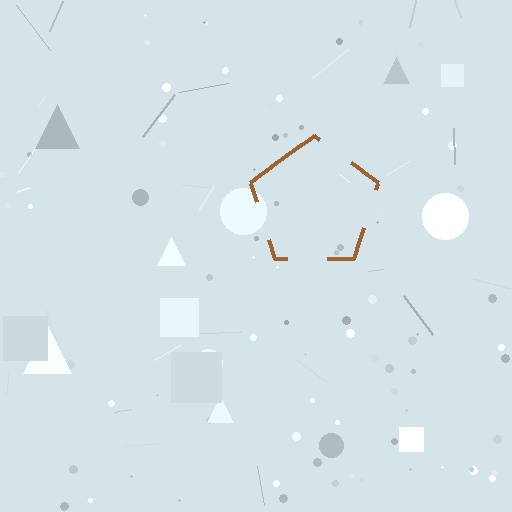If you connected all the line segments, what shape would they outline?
They would outline a pentagon.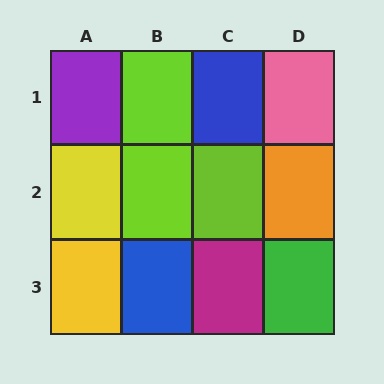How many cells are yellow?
2 cells are yellow.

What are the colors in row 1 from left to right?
Purple, lime, blue, pink.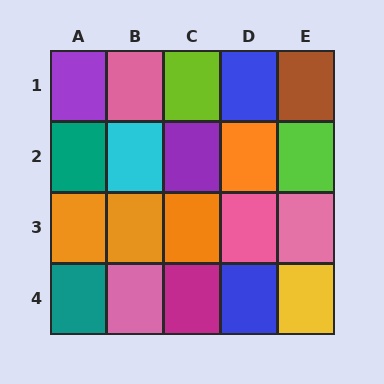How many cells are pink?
4 cells are pink.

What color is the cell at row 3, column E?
Pink.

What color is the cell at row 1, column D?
Blue.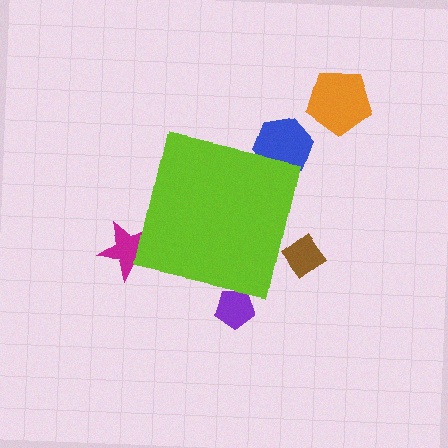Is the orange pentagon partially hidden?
No, the orange pentagon is fully visible.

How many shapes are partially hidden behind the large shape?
4 shapes are partially hidden.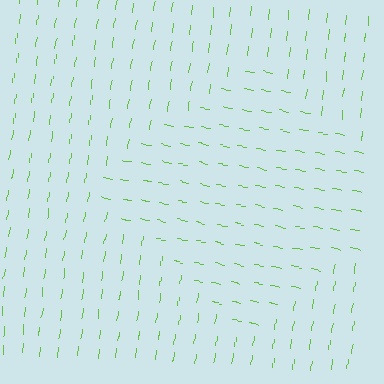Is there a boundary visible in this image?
Yes, there is a texture boundary formed by a change in line orientation.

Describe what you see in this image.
The image is filled with small lime line segments. A diamond region in the image has lines oriented differently from the surrounding lines, creating a visible texture boundary.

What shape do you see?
I see a diamond.